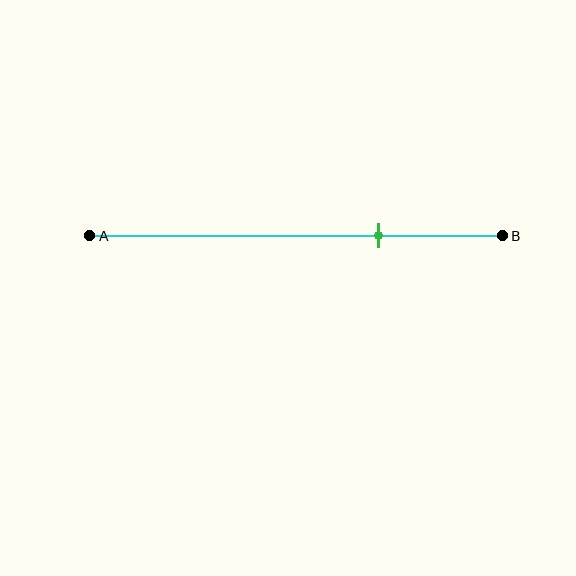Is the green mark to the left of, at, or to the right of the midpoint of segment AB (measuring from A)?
The green mark is to the right of the midpoint of segment AB.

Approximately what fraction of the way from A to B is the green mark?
The green mark is approximately 70% of the way from A to B.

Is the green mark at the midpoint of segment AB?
No, the mark is at about 70% from A, not at the 50% midpoint.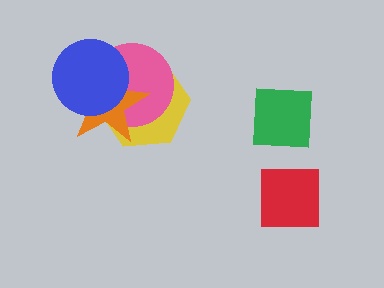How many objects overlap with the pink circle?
3 objects overlap with the pink circle.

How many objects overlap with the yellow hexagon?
3 objects overlap with the yellow hexagon.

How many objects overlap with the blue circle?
3 objects overlap with the blue circle.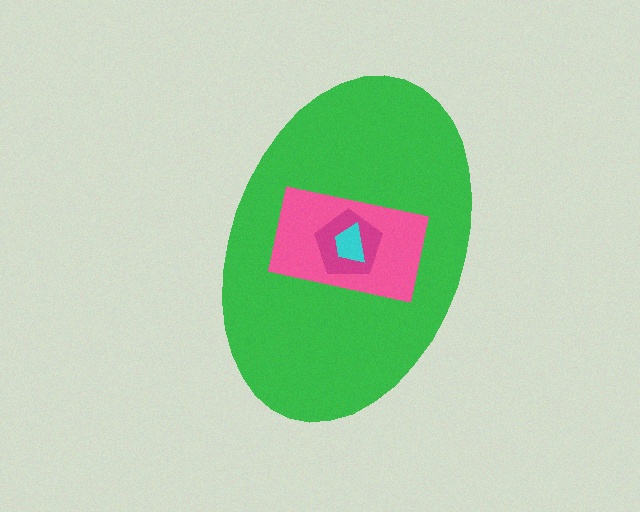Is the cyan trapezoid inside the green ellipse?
Yes.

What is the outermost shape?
The green ellipse.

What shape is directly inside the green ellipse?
The pink rectangle.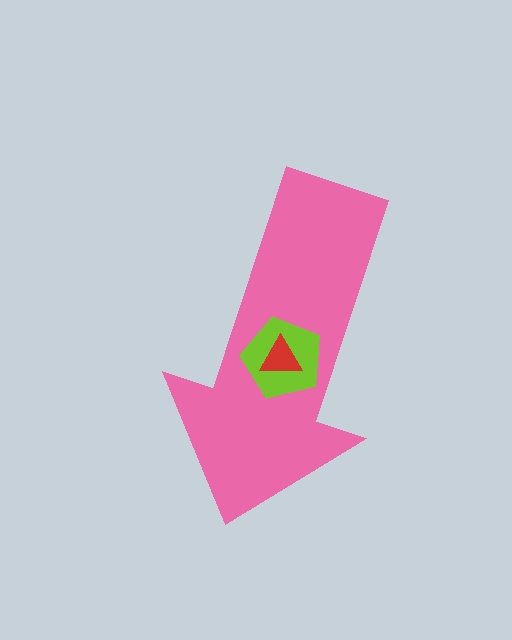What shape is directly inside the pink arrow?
The lime pentagon.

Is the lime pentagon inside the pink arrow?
Yes.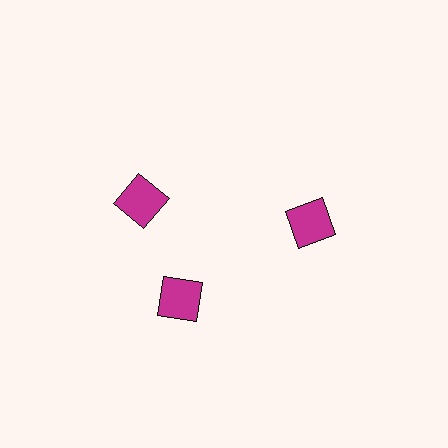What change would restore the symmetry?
The symmetry would be restored by rotating it back into even spacing with its neighbors so that all 3 squares sit at equal angles and equal distance from the center.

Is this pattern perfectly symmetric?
No. The 3 magenta squares are arranged in a ring, but one element near the 11 o'clock position is rotated out of alignment along the ring, breaking the 3-fold rotational symmetry.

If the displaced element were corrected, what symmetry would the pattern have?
It would have 3-fold rotational symmetry — the pattern would map onto itself every 120 degrees.